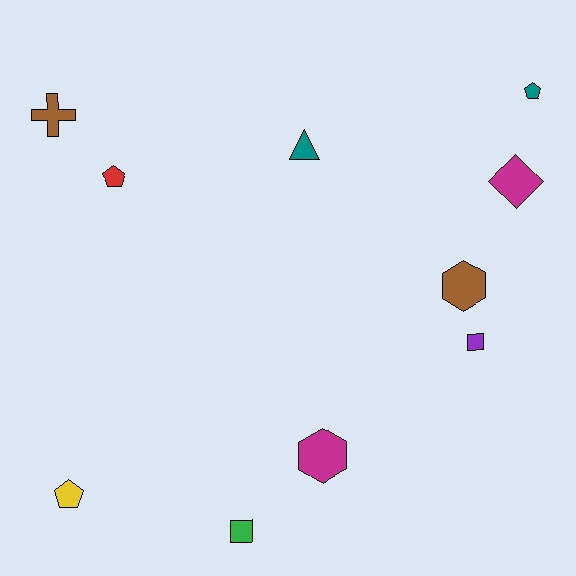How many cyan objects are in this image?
There are no cyan objects.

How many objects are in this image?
There are 10 objects.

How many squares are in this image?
There are 2 squares.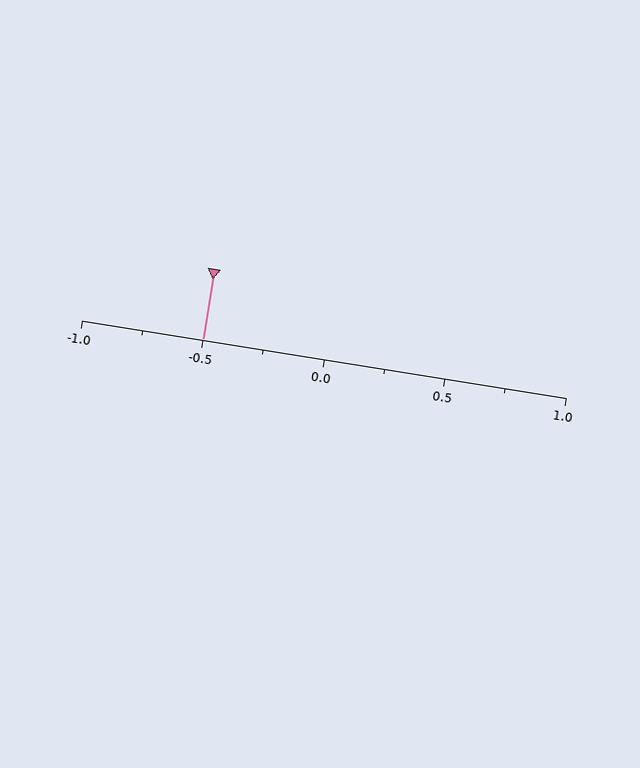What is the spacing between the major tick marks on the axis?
The major ticks are spaced 0.5 apart.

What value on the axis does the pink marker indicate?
The marker indicates approximately -0.5.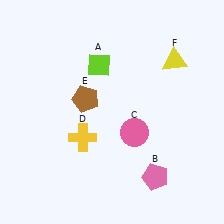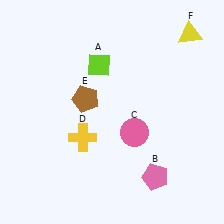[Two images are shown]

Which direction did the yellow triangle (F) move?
The yellow triangle (F) moved up.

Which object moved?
The yellow triangle (F) moved up.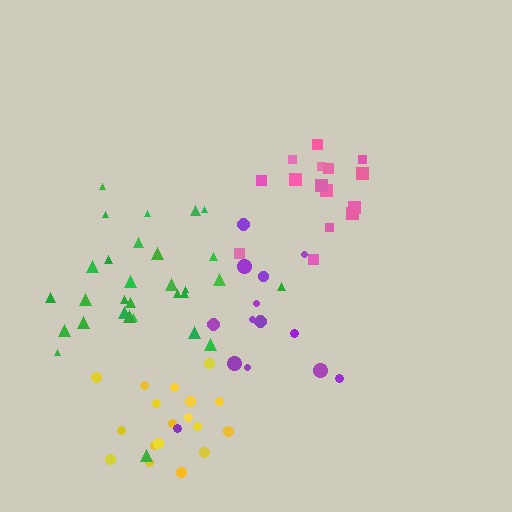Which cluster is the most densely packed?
Yellow.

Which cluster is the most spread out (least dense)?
Purple.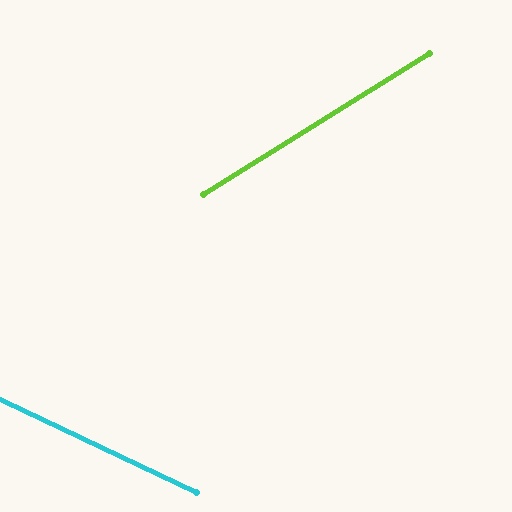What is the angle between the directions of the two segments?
Approximately 57 degrees.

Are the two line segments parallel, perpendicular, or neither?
Neither parallel nor perpendicular — they differ by about 57°.